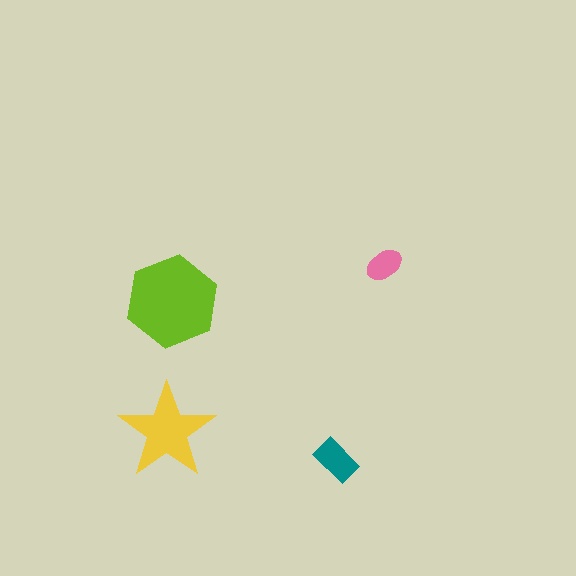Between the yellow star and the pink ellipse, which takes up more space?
The yellow star.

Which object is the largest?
The lime hexagon.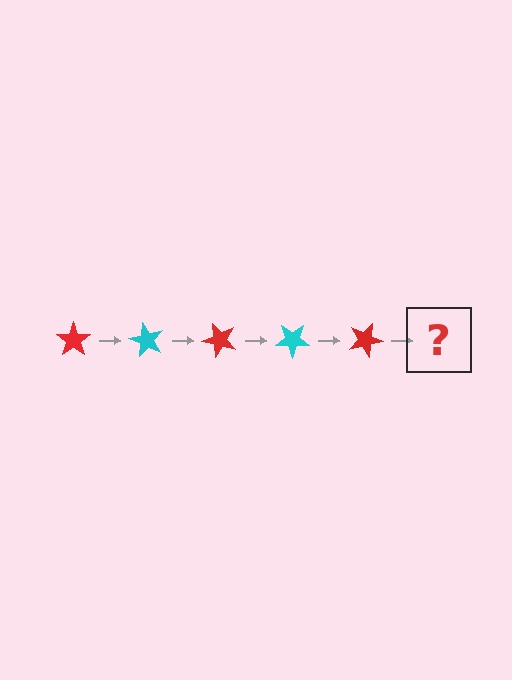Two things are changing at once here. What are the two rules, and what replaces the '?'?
The two rules are that it rotates 60 degrees each step and the color cycles through red and cyan. The '?' should be a cyan star, rotated 300 degrees from the start.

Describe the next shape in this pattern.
It should be a cyan star, rotated 300 degrees from the start.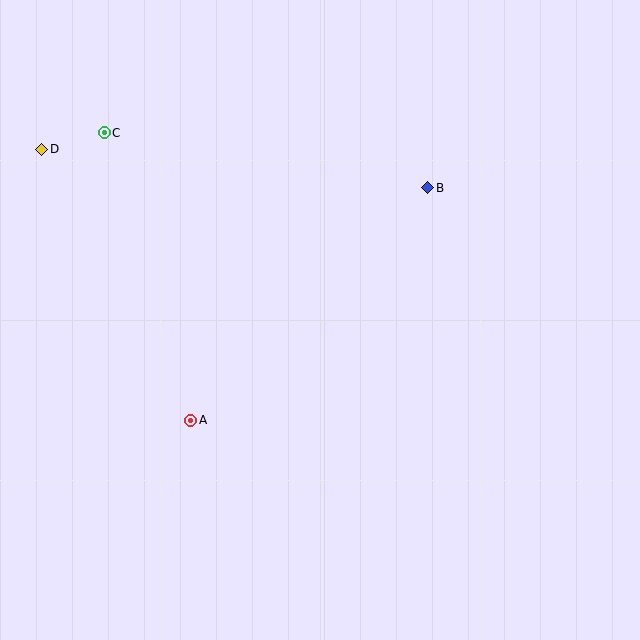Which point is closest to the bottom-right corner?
Point B is closest to the bottom-right corner.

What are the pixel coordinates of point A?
Point A is at (191, 420).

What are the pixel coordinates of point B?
Point B is at (428, 188).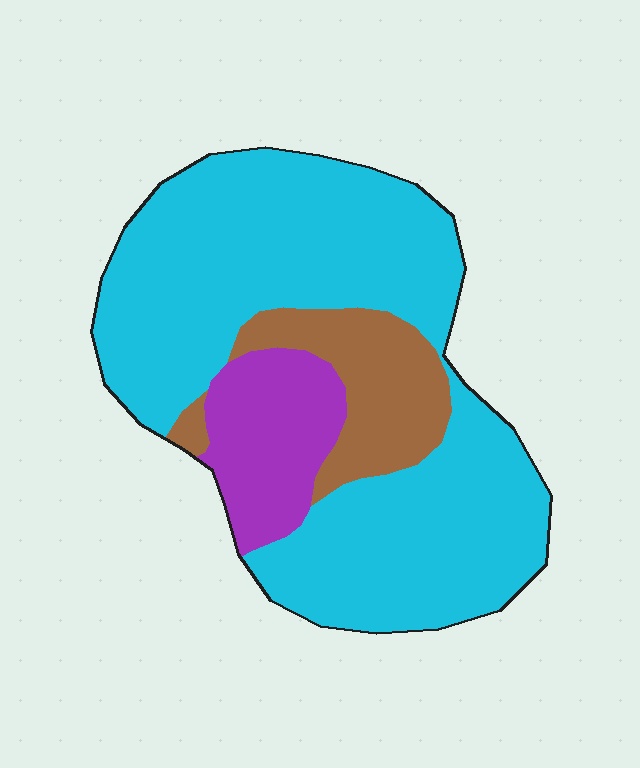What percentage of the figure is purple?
Purple covers about 15% of the figure.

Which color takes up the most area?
Cyan, at roughly 70%.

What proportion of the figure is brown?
Brown covers 15% of the figure.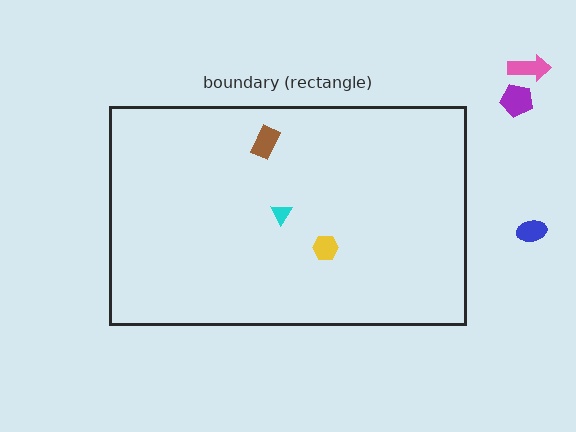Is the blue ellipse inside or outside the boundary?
Outside.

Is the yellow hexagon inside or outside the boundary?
Inside.